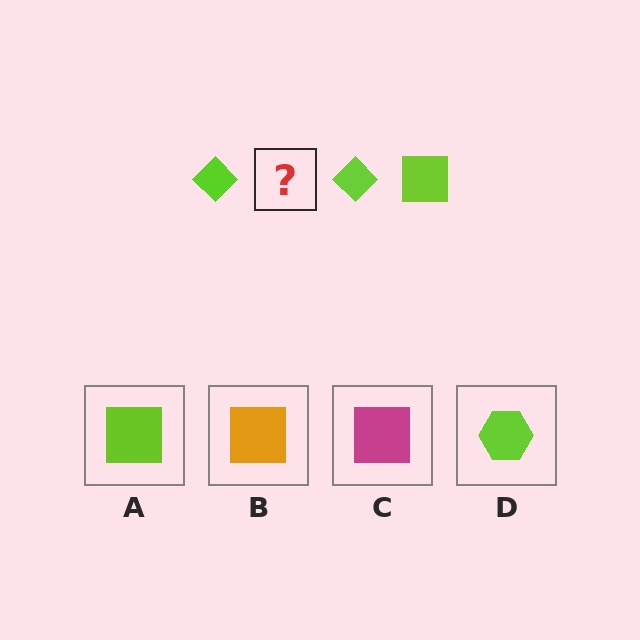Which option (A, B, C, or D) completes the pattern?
A.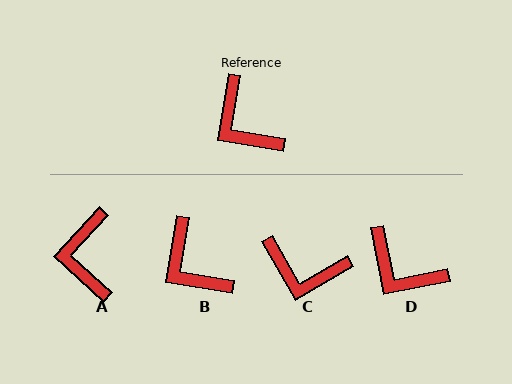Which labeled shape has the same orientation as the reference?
B.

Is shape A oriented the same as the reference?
No, it is off by about 33 degrees.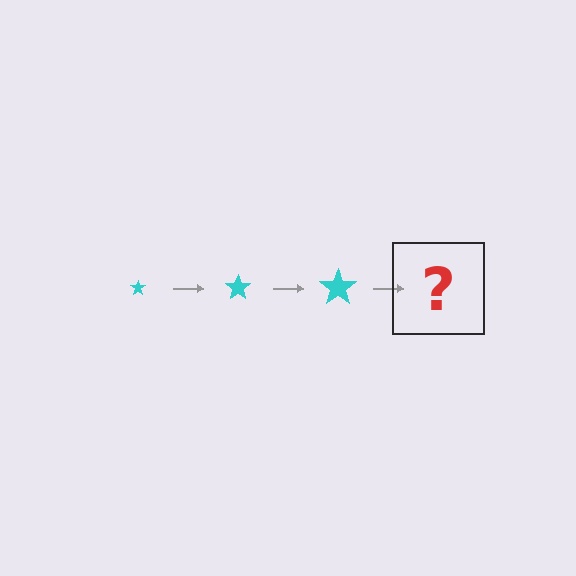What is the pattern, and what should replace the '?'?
The pattern is that the star gets progressively larger each step. The '?' should be a cyan star, larger than the previous one.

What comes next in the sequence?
The next element should be a cyan star, larger than the previous one.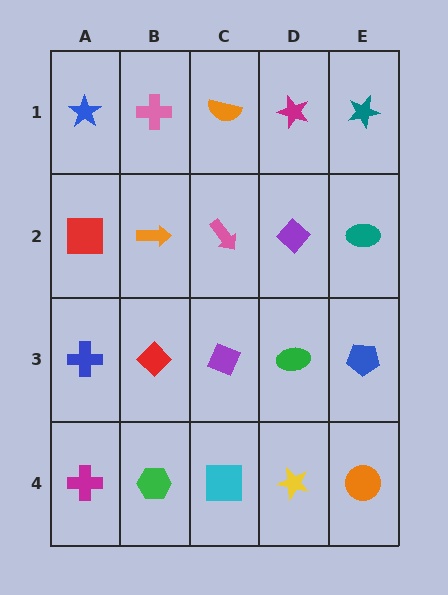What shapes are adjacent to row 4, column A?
A blue cross (row 3, column A), a green hexagon (row 4, column B).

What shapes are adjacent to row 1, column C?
A pink arrow (row 2, column C), a pink cross (row 1, column B), a magenta star (row 1, column D).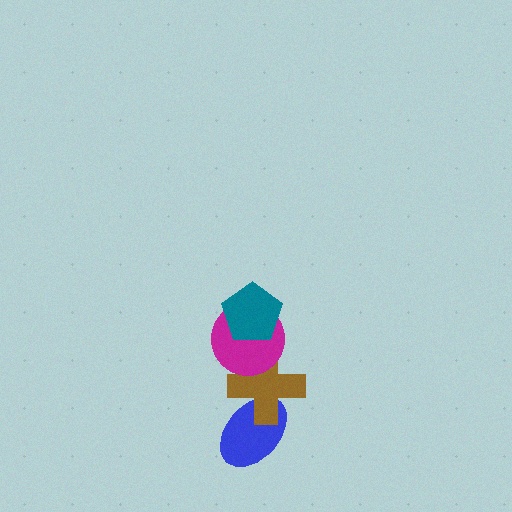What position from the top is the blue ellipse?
The blue ellipse is 4th from the top.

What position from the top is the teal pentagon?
The teal pentagon is 1st from the top.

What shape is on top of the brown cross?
The magenta circle is on top of the brown cross.